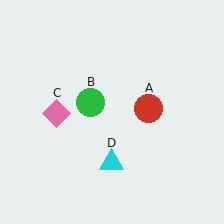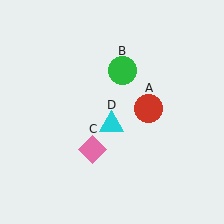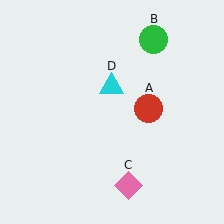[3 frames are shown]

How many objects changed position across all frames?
3 objects changed position: green circle (object B), pink diamond (object C), cyan triangle (object D).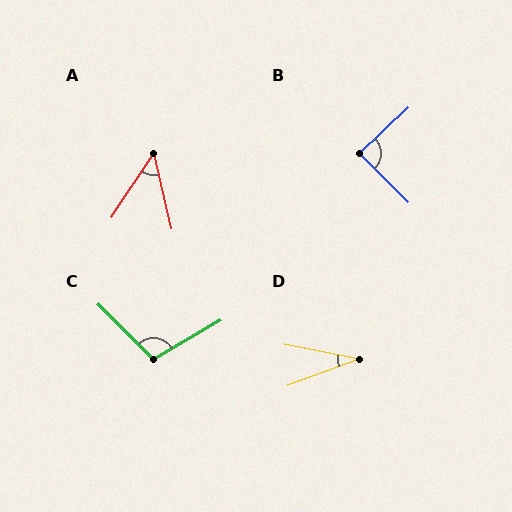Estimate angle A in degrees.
Approximately 46 degrees.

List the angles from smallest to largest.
D (31°), A (46°), B (88°), C (105°).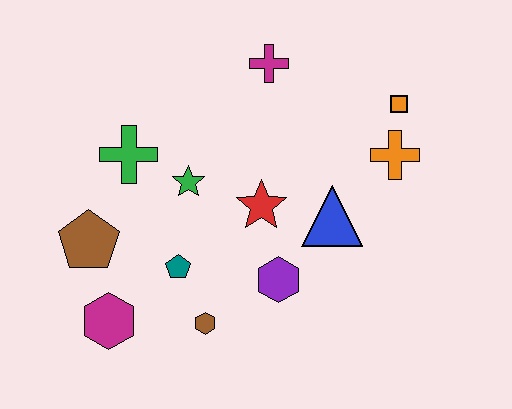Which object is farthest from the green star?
The orange square is farthest from the green star.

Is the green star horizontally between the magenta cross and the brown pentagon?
Yes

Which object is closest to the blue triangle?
The red star is closest to the blue triangle.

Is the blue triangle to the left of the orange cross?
Yes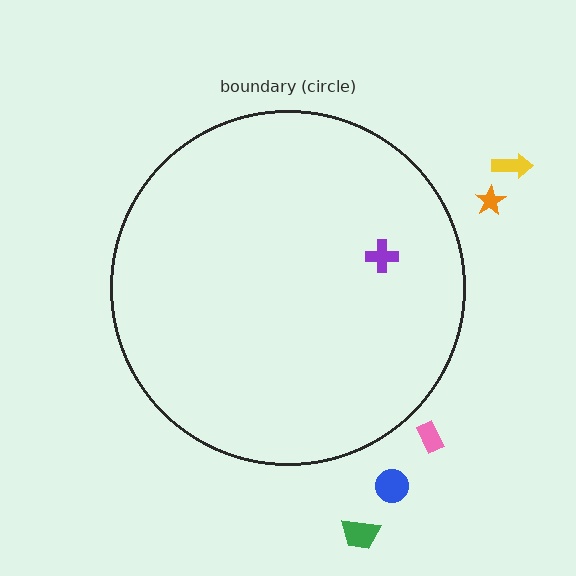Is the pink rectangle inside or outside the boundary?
Outside.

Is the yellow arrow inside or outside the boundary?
Outside.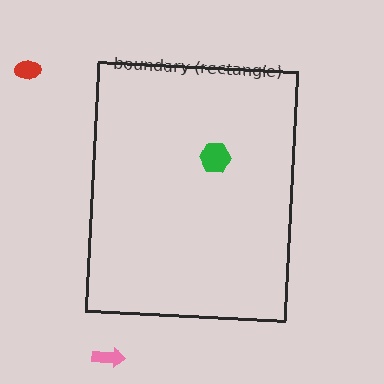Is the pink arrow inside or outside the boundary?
Outside.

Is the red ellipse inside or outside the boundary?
Outside.